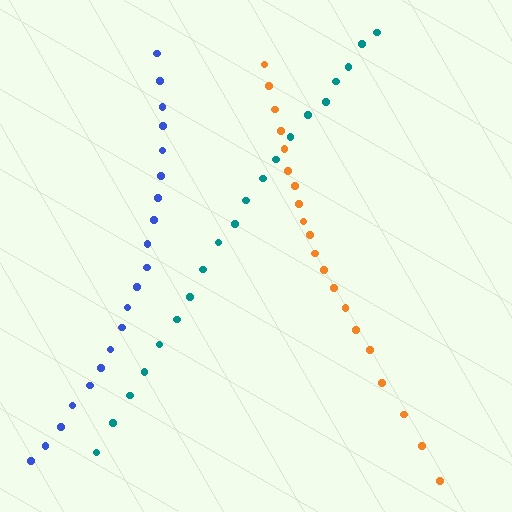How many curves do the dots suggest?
There are 3 distinct paths.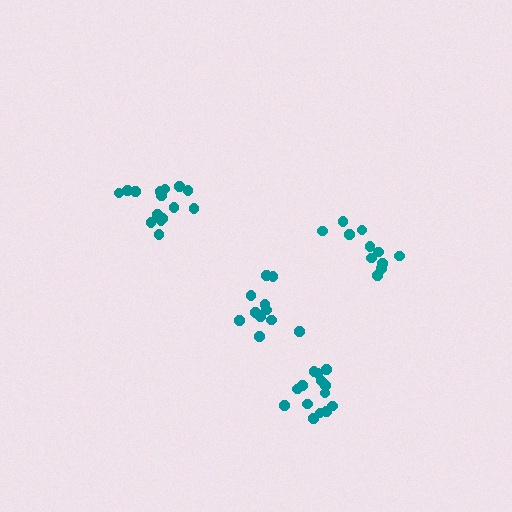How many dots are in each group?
Group 1: 11 dots, Group 2: 15 dots, Group 3: 14 dots, Group 4: 11 dots (51 total).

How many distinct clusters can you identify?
There are 4 distinct clusters.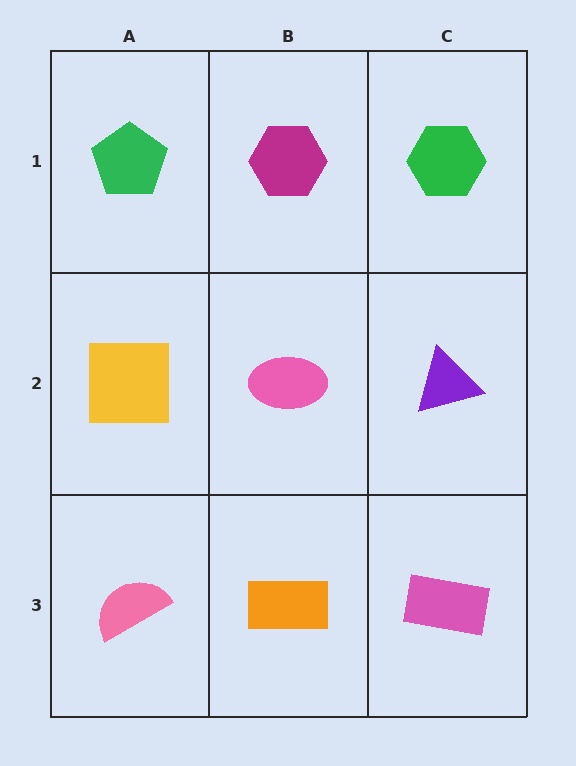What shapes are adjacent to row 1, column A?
A yellow square (row 2, column A), a magenta hexagon (row 1, column B).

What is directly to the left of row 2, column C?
A pink ellipse.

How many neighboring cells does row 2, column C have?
3.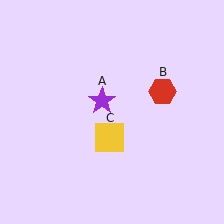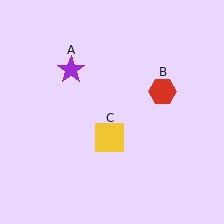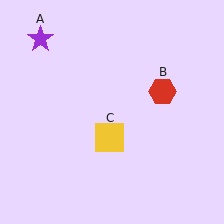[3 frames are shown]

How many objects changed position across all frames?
1 object changed position: purple star (object A).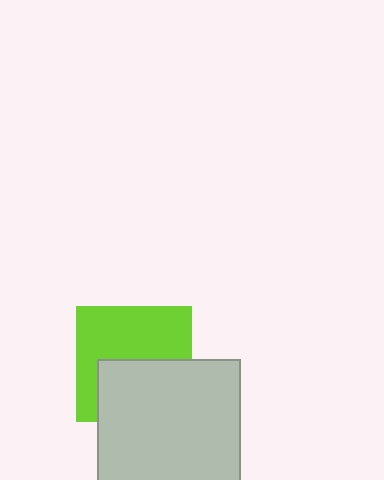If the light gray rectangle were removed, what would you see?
You would see the complete lime square.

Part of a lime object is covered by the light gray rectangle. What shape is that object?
It is a square.